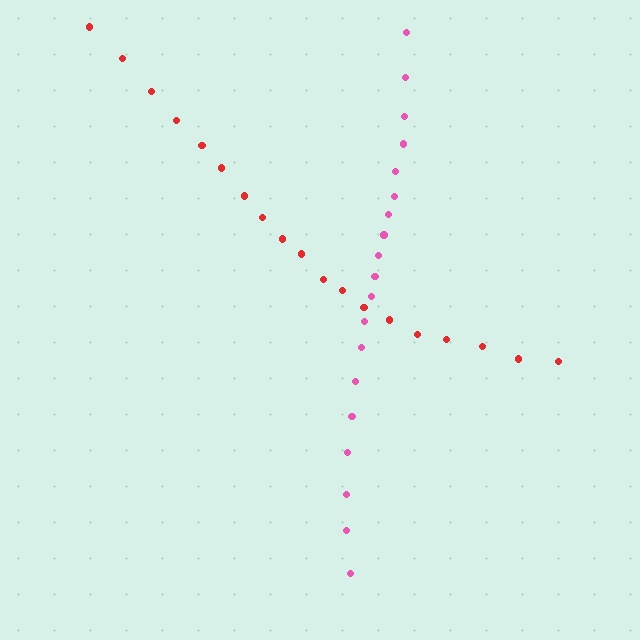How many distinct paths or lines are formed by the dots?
There are 2 distinct paths.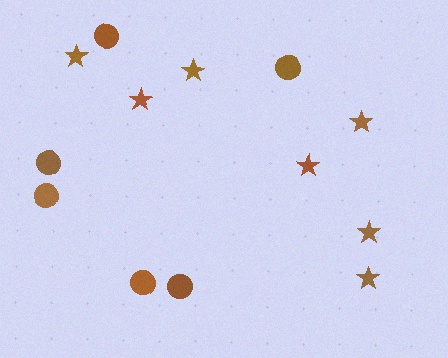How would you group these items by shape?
There are 2 groups: one group of stars (7) and one group of circles (6).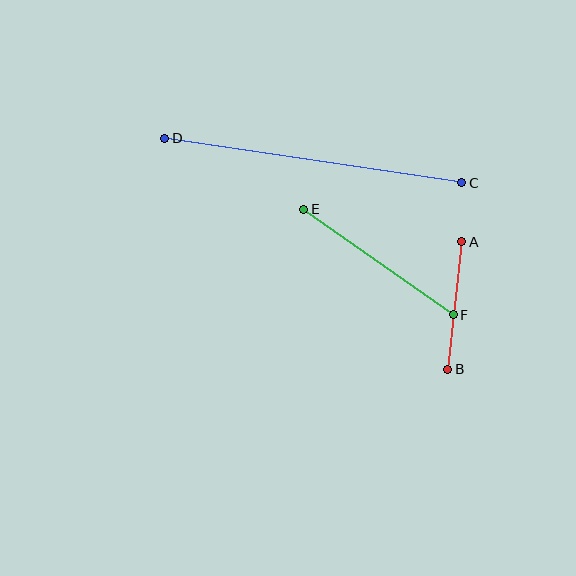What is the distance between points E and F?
The distance is approximately 183 pixels.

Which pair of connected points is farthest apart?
Points C and D are farthest apart.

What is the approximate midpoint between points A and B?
The midpoint is at approximately (455, 305) pixels.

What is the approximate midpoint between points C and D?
The midpoint is at approximately (313, 160) pixels.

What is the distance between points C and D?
The distance is approximately 300 pixels.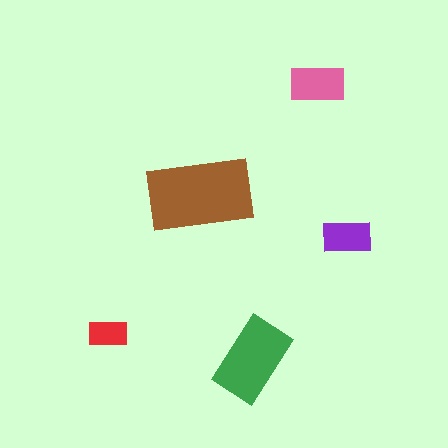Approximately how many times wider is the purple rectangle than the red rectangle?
About 1.5 times wider.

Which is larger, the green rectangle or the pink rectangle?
The green one.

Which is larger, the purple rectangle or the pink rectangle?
The pink one.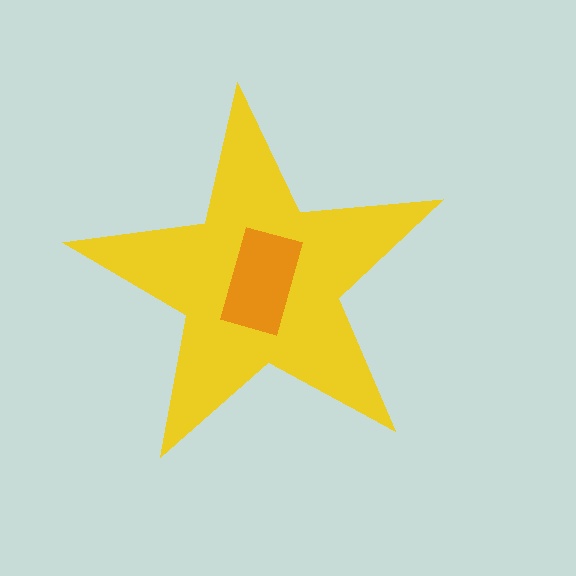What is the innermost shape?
The orange rectangle.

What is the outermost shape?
The yellow star.